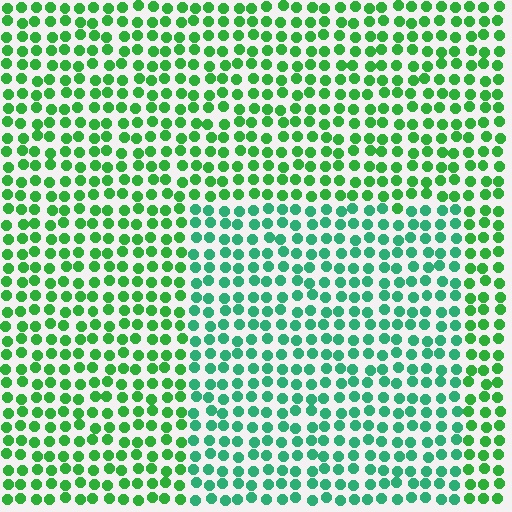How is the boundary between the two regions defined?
The boundary is defined purely by a slight shift in hue (about 29 degrees). Spacing, size, and orientation are identical on both sides.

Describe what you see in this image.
The image is filled with small green elements in a uniform arrangement. A rectangle-shaped region is visible where the elements are tinted to a slightly different hue, forming a subtle color boundary.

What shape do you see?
I see a rectangle.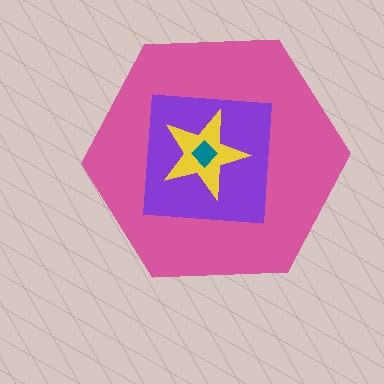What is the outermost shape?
The pink hexagon.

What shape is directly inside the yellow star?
The teal diamond.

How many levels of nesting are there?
4.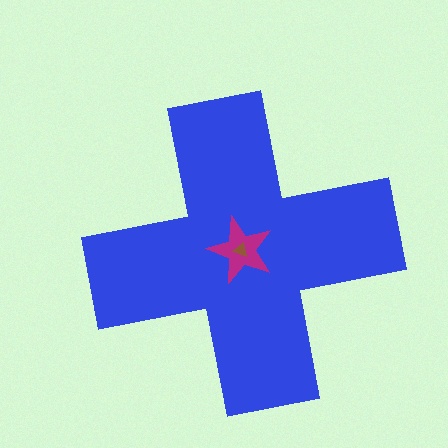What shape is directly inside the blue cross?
The magenta star.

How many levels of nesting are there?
3.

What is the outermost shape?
The blue cross.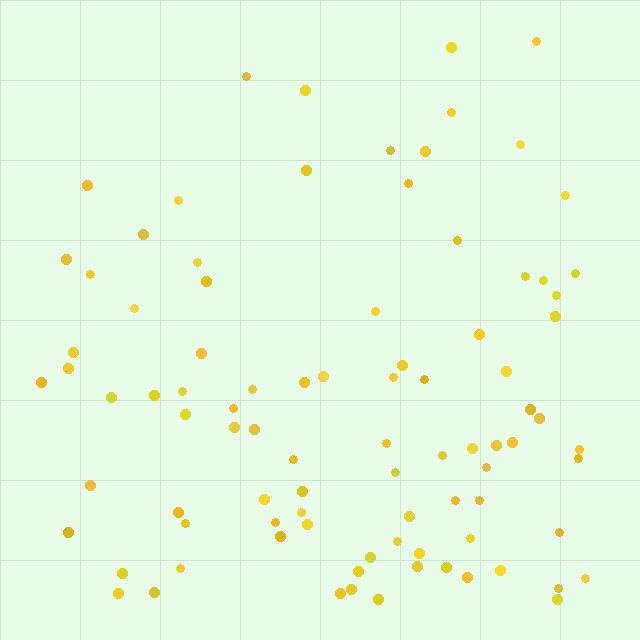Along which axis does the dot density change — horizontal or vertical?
Vertical.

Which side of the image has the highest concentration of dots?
The bottom.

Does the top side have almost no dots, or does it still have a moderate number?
Still a moderate number, just noticeably fewer than the bottom.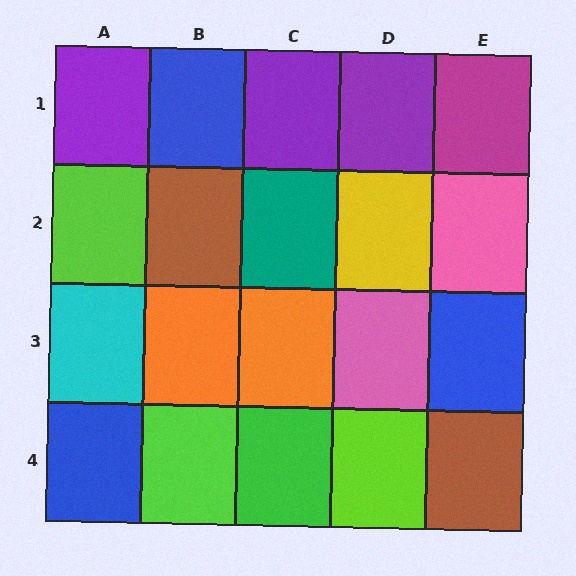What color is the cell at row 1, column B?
Blue.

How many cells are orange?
2 cells are orange.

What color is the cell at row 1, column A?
Purple.